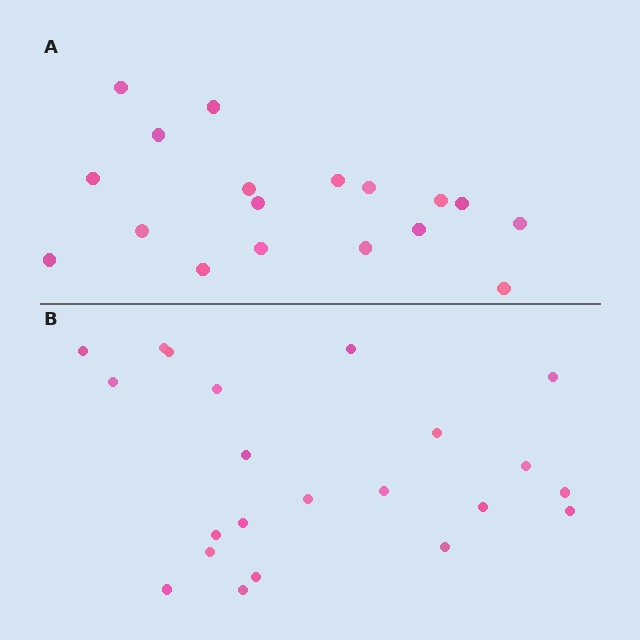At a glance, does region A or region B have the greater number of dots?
Region B (the bottom region) has more dots.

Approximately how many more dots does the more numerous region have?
Region B has about 4 more dots than region A.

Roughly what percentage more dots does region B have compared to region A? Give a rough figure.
About 20% more.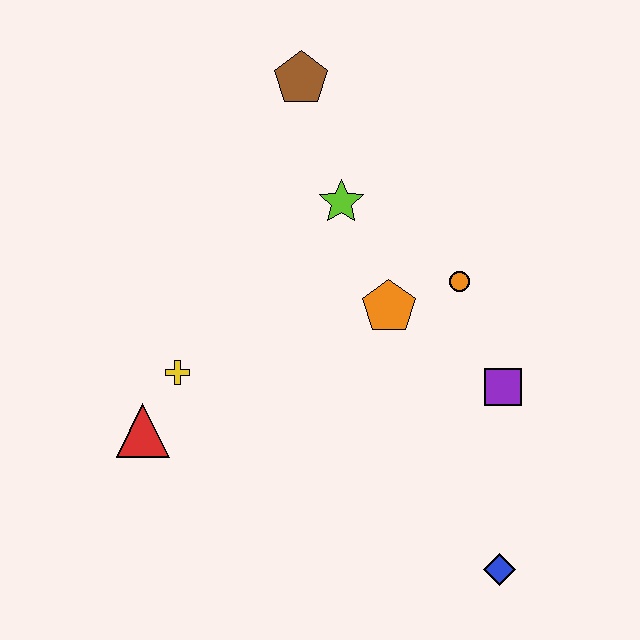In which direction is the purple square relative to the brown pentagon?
The purple square is below the brown pentagon.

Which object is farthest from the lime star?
The blue diamond is farthest from the lime star.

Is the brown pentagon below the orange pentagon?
No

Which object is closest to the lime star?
The orange pentagon is closest to the lime star.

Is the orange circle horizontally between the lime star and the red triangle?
No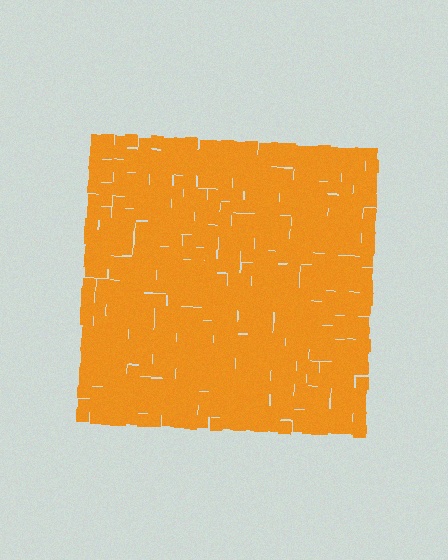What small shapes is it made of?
It is made of small squares.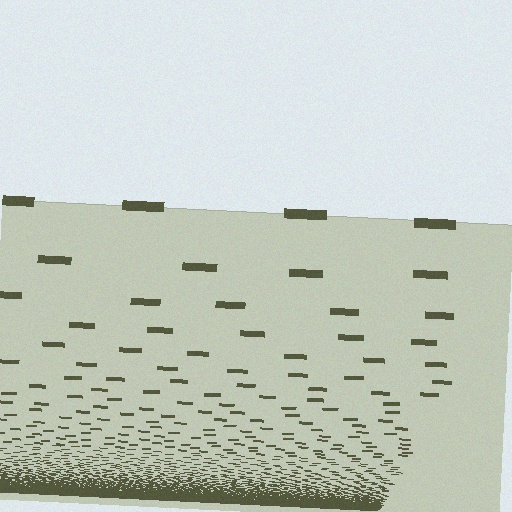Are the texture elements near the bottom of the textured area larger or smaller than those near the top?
Smaller. The gradient is inverted — elements near the bottom are smaller and denser.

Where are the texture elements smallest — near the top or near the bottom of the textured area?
Near the bottom.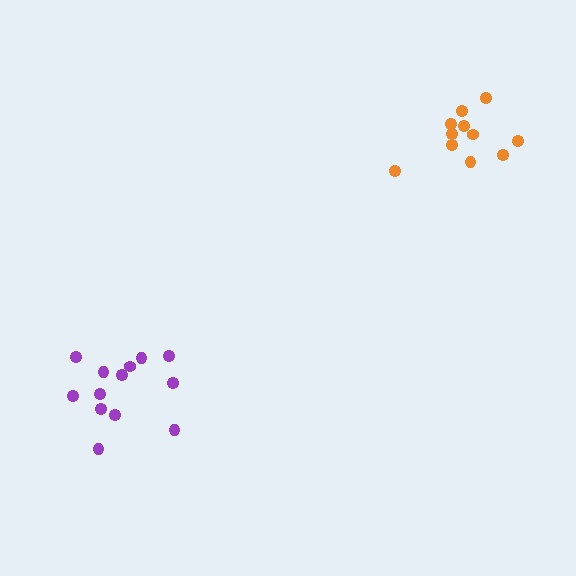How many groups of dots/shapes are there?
There are 2 groups.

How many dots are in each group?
Group 1: 13 dots, Group 2: 11 dots (24 total).